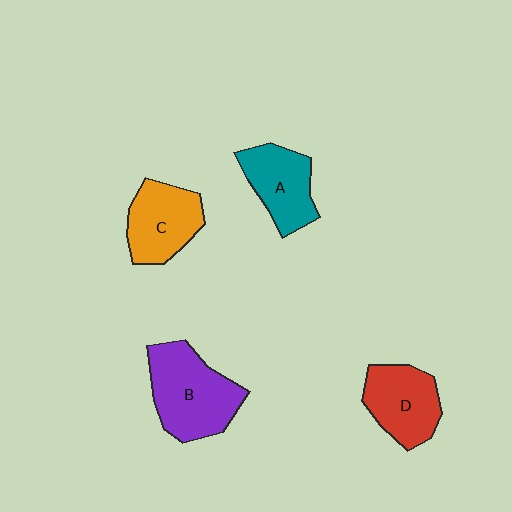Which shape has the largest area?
Shape B (purple).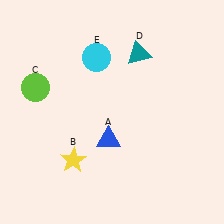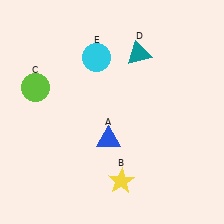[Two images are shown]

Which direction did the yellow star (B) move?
The yellow star (B) moved right.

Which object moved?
The yellow star (B) moved right.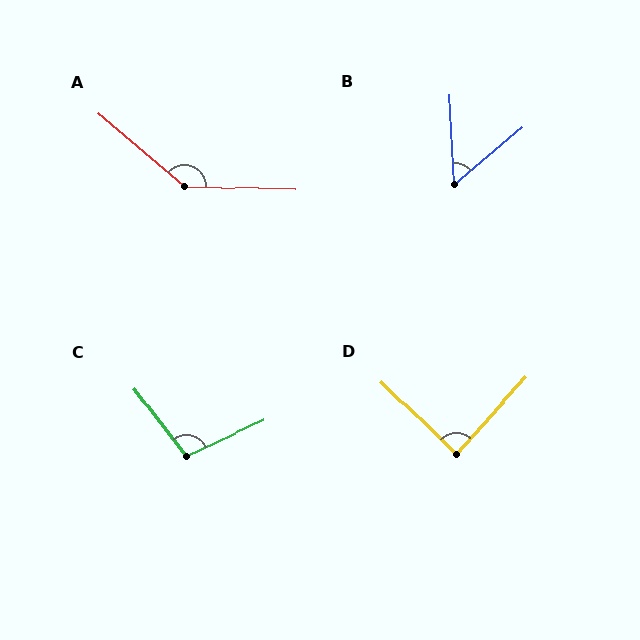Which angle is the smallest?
B, at approximately 53 degrees.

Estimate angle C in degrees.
Approximately 103 degrees.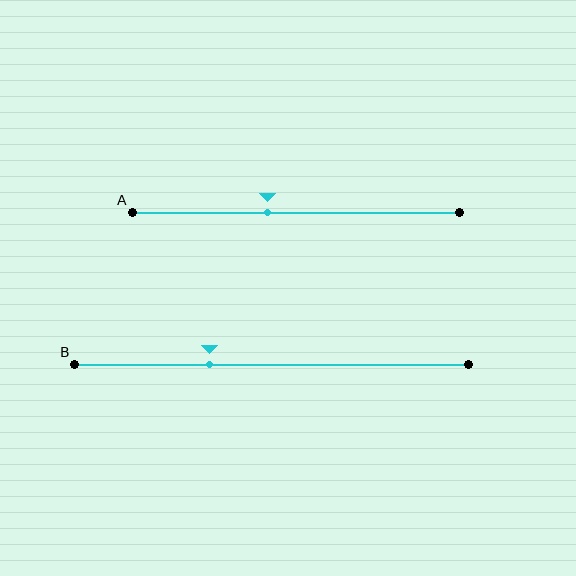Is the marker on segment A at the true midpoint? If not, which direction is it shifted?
No, the marker on segment A is shifted to the left by about 9% of the segment length.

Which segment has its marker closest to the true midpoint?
Segment A has its marker closest to the true midpoint.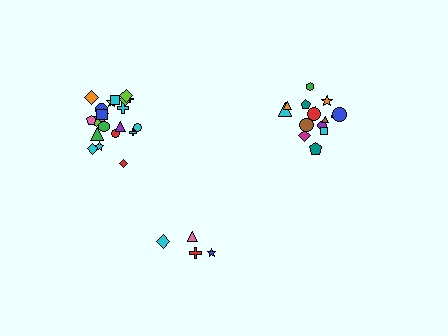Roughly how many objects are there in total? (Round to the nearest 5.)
Roughly 40 objects in total.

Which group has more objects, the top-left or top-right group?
The top-left group.